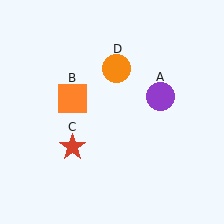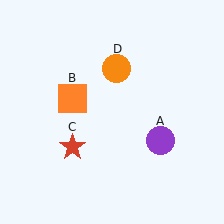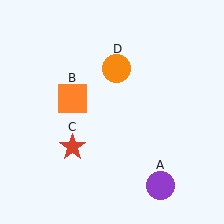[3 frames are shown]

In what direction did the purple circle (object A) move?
The purple circle (object A) moved down.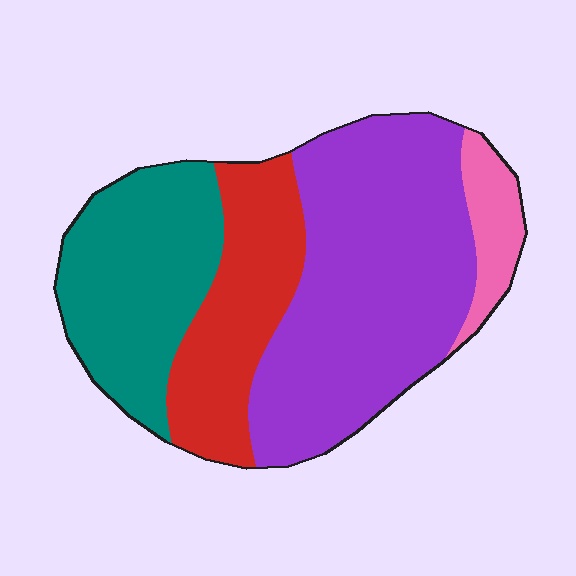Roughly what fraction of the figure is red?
Red covers about 20% of the figure.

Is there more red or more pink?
Red.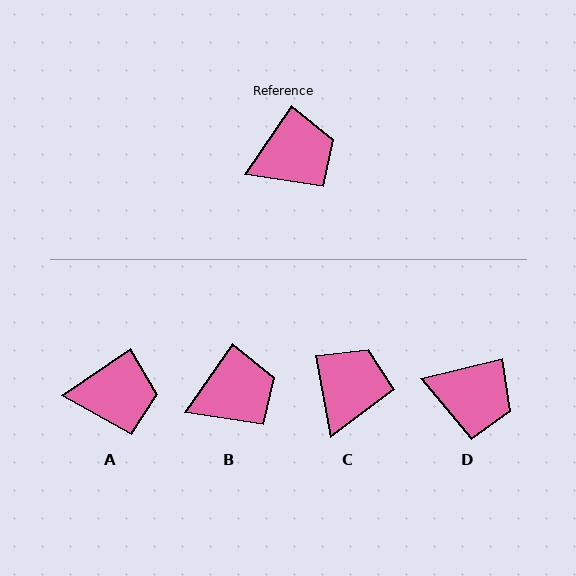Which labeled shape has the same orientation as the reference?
B.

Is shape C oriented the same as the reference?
No, it is off by about 45 degrees.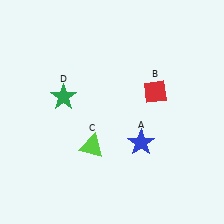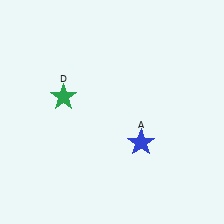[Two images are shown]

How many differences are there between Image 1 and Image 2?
There are 2 differences between the two images.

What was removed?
The red diamond (B), the lime triangle (C) were removed in Image 2.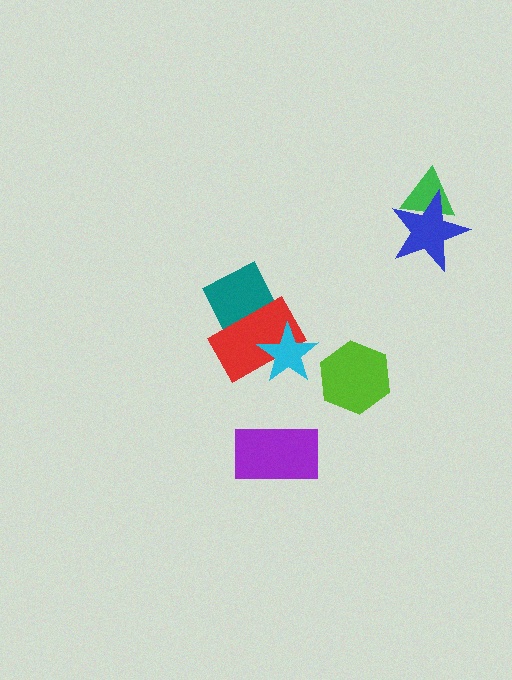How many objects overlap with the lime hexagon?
0 objects overlap with the lime hexagon.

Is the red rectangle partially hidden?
Yes, it is partially covered by another shape.